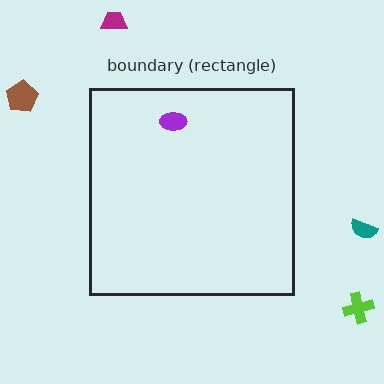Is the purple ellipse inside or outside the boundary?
Inside.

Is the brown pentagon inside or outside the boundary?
Outside.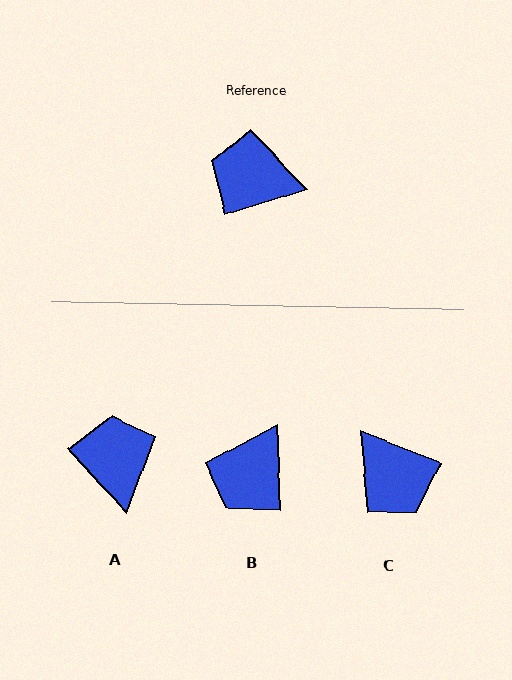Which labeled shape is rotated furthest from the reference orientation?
C, about 141 degrees away.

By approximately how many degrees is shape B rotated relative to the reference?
Approximately 74 degrees counter-clockwise.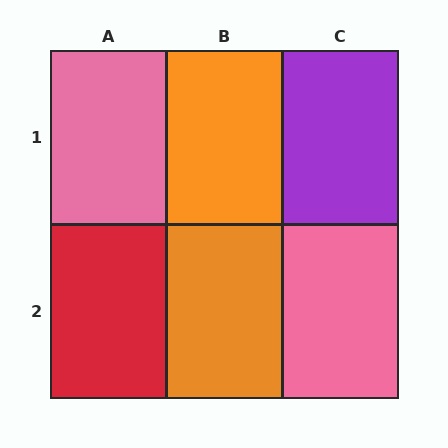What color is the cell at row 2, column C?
Pink.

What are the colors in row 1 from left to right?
Pink, orange, purple.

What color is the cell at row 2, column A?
Red.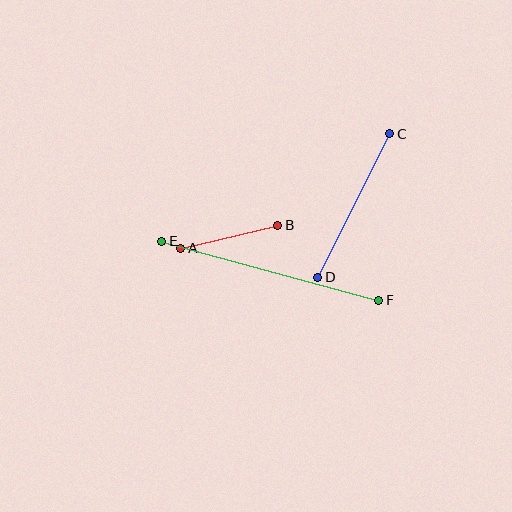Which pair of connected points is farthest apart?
Points E and F are farthest apart.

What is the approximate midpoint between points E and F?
The midpoint is at approximately (270, 271) pixels.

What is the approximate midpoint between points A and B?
The midpoint is at approximately (229, 237) pixels.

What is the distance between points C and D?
The distance is approximately 161 pixels.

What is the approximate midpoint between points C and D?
The midpoint is at approximately (354, 205) pixels.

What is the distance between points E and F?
The distance is approximately 225 pixels.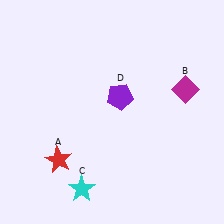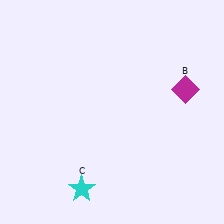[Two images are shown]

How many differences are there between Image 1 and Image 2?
There are 2 differences between the two images.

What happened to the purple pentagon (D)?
The purple pentagon (D) was removed in Image 2. It was in the top-right area of Image 1.